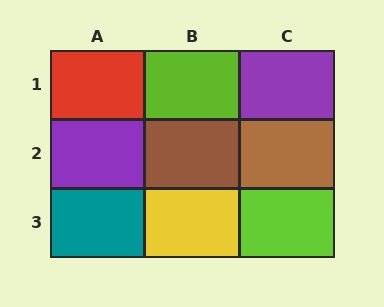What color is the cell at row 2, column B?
Brown.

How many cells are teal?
1 cell is teal.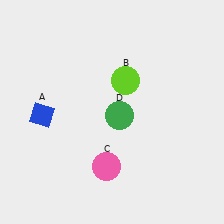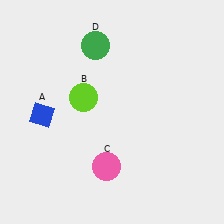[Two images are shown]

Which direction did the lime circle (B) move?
The lime circle (B) moved left.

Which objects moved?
The objects that moved are: the lime circle (B), the green circle (D).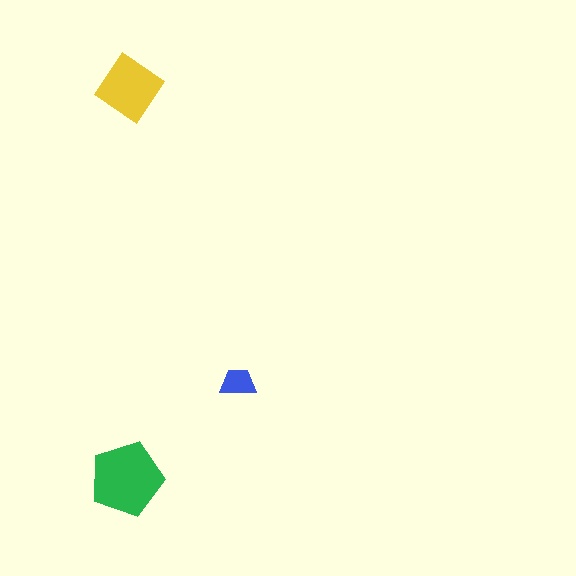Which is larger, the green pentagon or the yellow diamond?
The green pentagon.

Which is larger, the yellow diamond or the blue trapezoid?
The yellow diamond.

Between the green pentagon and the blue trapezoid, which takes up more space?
The green pentagon.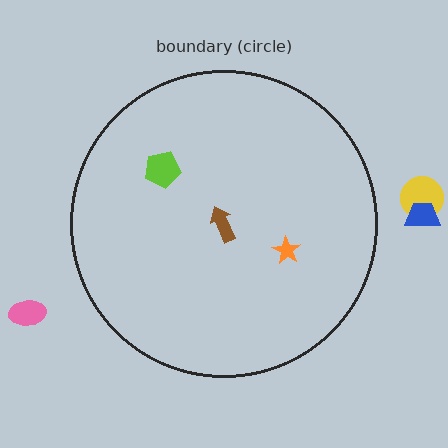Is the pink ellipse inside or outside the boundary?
Outside.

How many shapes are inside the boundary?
3 inside, 3 outside.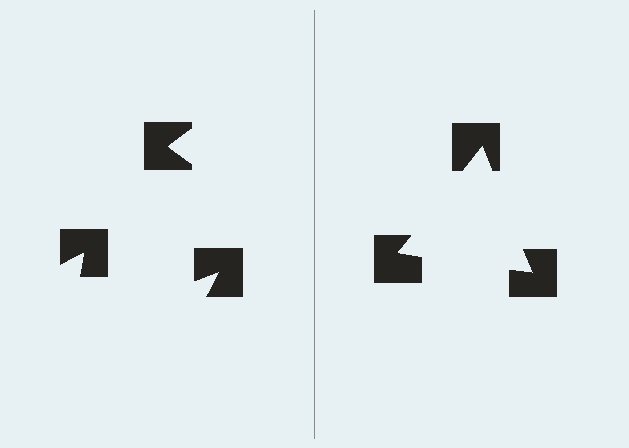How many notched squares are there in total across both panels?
6 — 3 on each side.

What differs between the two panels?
The notched squares are positioned identically on both sides; only the wedge orientations differ. On the right they align to a triangle; on the left they are misaligned.